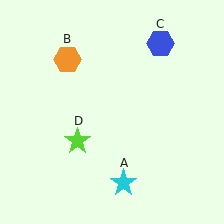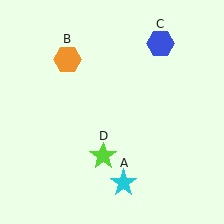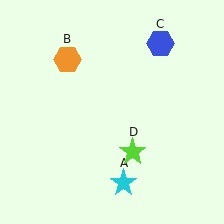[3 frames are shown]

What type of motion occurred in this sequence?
The lime star (object D) rotated counterclockwise around the center of the scene.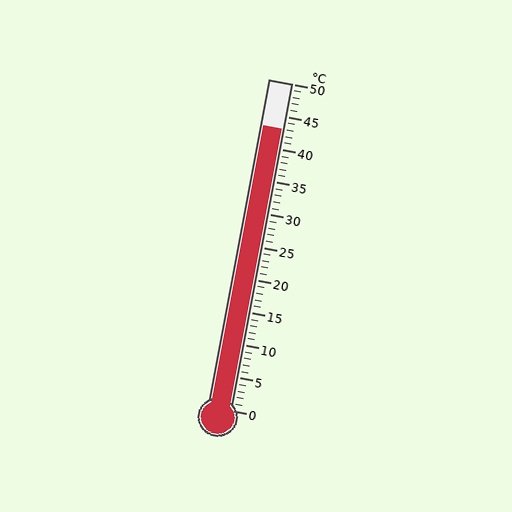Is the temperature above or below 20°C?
The temperature is above 20°C.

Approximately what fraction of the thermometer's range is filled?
The thermometer is filled to approximately 85% of its range.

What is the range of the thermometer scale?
The thermometer scale ranges from 0°C to 50°C.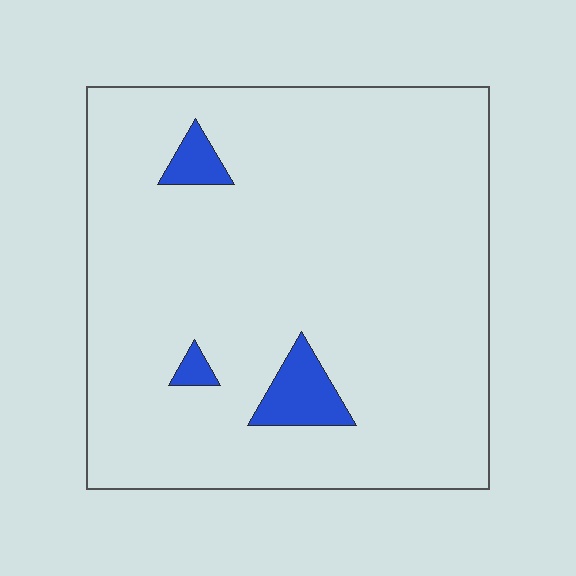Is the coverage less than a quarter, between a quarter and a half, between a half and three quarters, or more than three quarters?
Less than a quarter.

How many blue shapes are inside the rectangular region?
3.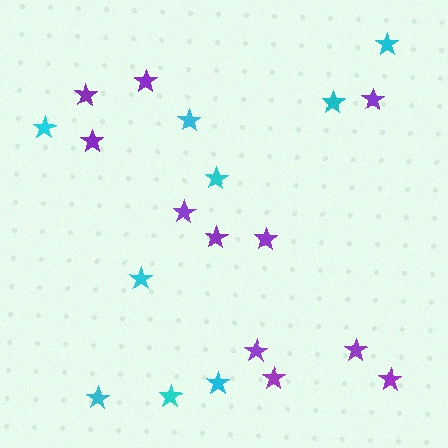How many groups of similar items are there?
There are 2 groups: one group of cyan stars (9) and one group of purple stars (11).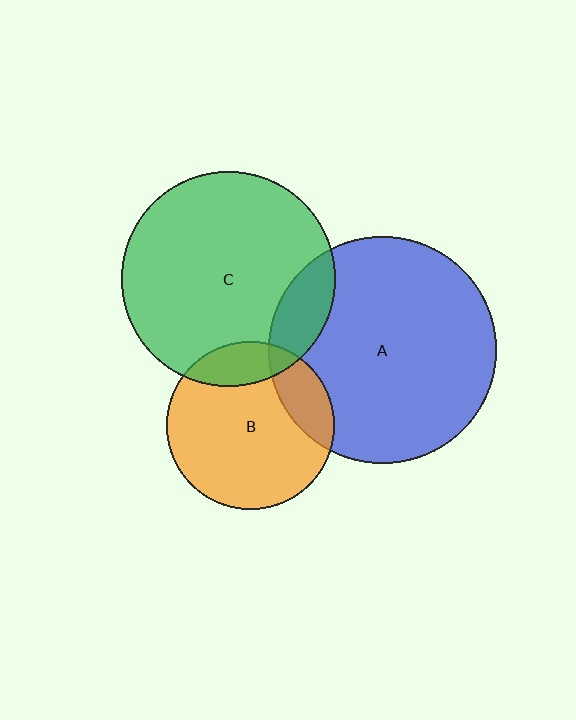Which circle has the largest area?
Circle A (blue).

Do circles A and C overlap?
Yes.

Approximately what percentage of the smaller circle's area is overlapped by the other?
Approximately 15%.